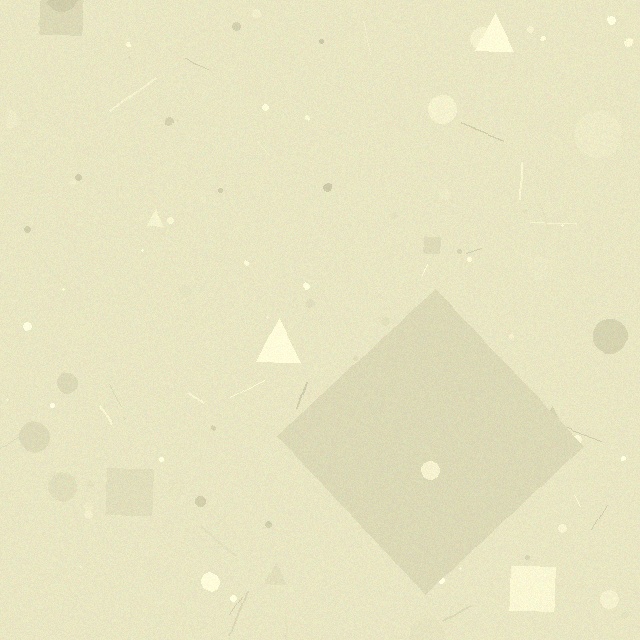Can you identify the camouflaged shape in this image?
The camouflaged shape is a diamond.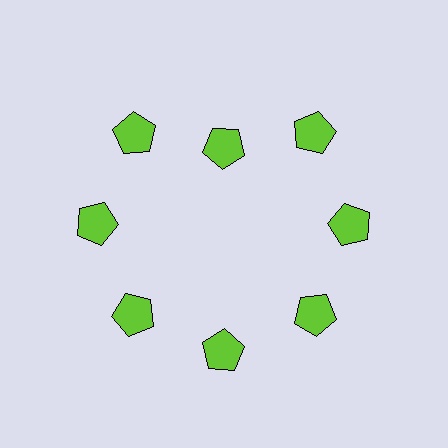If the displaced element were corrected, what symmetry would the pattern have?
It would have 8-fold rotational symmetry — the pattern would map onto itself every 45 degrees.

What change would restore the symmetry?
The symmetry would be restored by moving it outward, back onto the ring so that all 8 pentagons sit at equal angles and equal distance from the center.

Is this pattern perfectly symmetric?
No. The 8 lime pentagons are arranged in a ring, but one element near the 12 o'clock position is pulled inward toward the center, breaking the 8-fold rotational symmetry.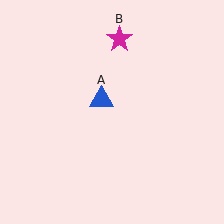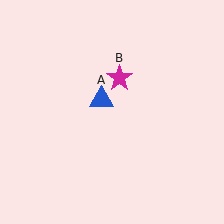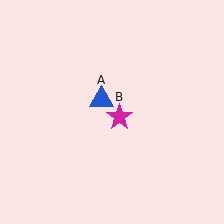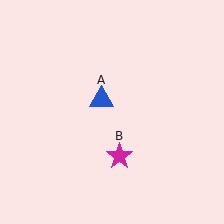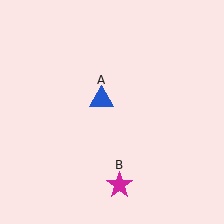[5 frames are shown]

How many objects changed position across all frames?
1 object changed position: magenta star (object B).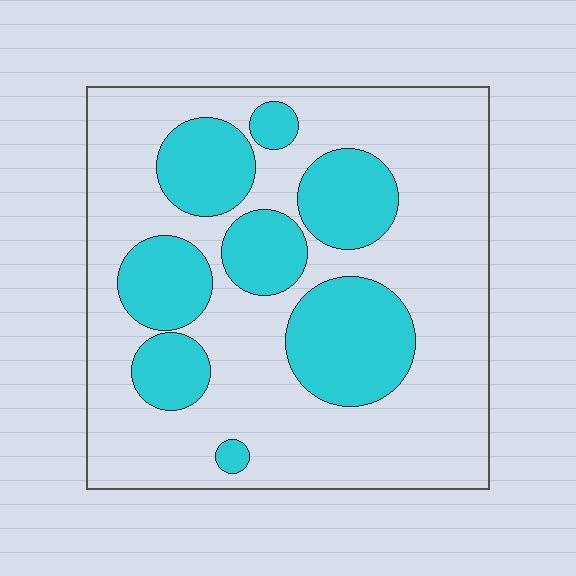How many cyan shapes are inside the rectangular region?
8.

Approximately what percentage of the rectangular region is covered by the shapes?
Approximately 30%.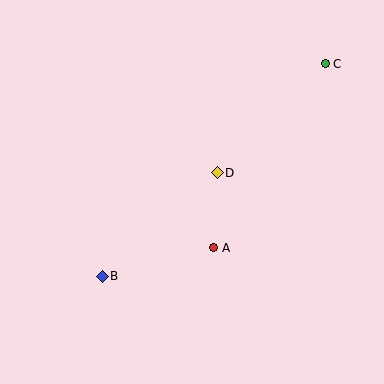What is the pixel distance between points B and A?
The distance between B and A is 115 pixels.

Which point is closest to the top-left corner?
Point D is closest to the top-left corner.